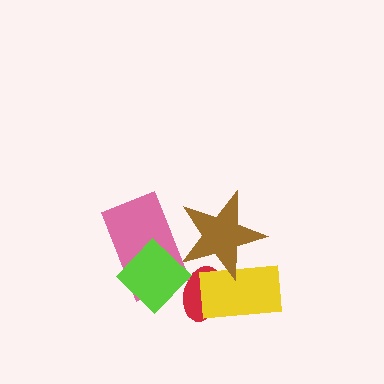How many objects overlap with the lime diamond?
2 objects overlap with the lime diamond.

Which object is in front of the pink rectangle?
The lime diamond is in front of the pink rectangle.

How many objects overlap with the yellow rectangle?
2 objects overlap with the yellow rectangle.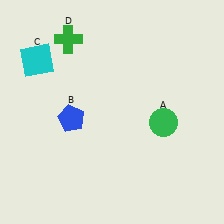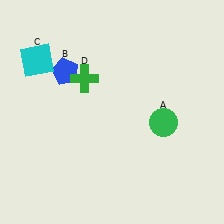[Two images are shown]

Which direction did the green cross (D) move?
The green cross (D) moved down.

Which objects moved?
The objects that moved are: the blue pentagon (B), the green cross (D).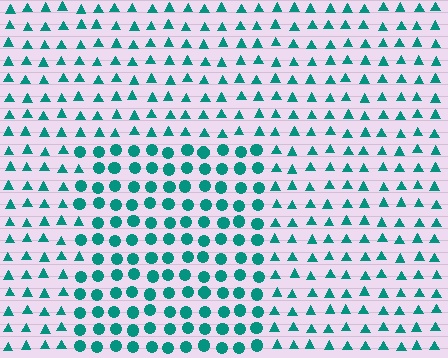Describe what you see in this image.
The image is filled with small teal elements arranged in a uniform grid. A rectangle-shaped region contains circles, while the surrounding area contains triangles. The boundary is defined purely by the change in element shape.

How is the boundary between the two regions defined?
The boundary is defined by a change in element shape: circles inside vs. triangles outside. All elements share the same color and spacing.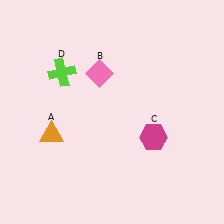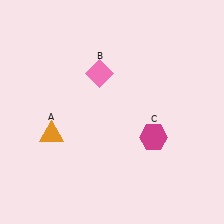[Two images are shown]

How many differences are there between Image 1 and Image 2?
There is 1 difference between the two images.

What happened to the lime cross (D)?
The lime cross (D) was removed in Image 2. It was in the top-left area of Image 1.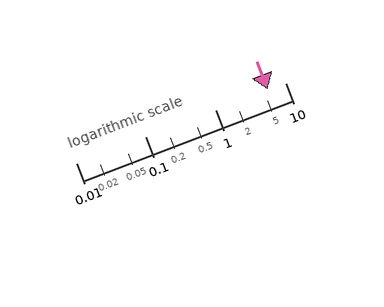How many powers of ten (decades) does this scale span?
The scale spans 3 decades, from 0.01 to 10.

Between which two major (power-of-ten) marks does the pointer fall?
The pointer is between 1 and 10.